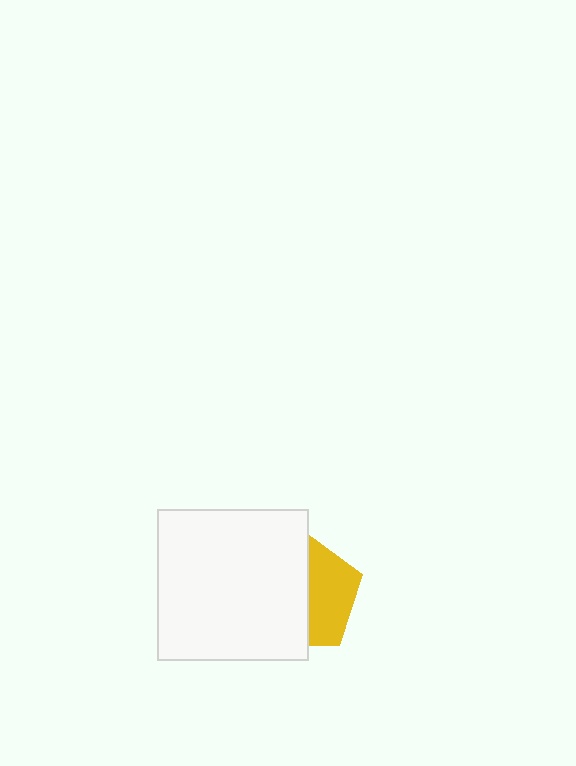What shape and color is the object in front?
The object in front is a white square.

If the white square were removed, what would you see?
You would see the complete yellow pentagon.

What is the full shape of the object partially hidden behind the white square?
The partially hidden object is a yellow pentagon.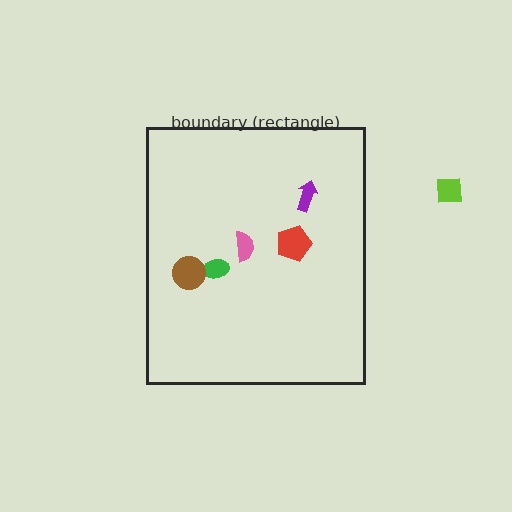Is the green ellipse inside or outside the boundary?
Inside.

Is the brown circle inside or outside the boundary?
Inside.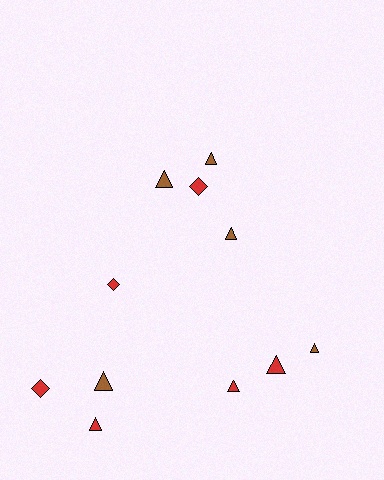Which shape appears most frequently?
Triangle, with 8 objects.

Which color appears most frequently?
Red, with 6 objects.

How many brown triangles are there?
There are 5 brown triangles.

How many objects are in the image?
There are 11 objects.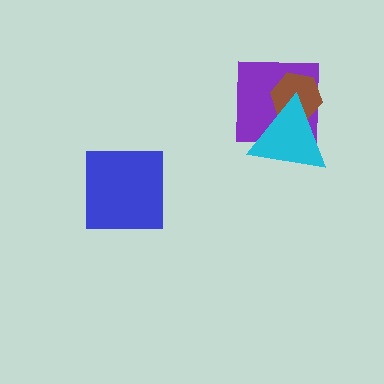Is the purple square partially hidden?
Yes, it is partially covered by another shape.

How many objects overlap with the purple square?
2 objects overlap with the purple square.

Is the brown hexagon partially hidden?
Yes, it is partially covered by another shape.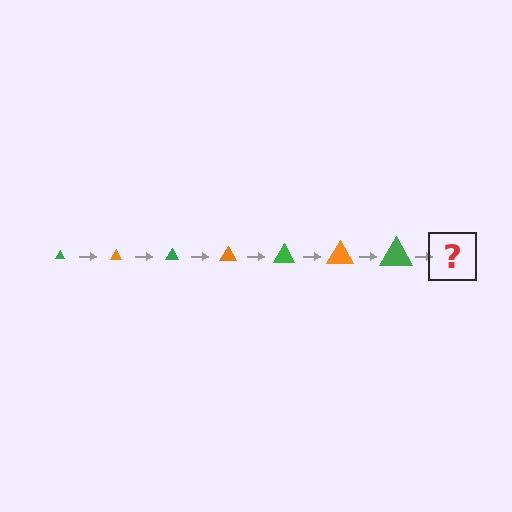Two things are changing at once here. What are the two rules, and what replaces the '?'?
The two rules are that the triangle grows larger each step and the color cycles through green and orange. The '?' should be an orange triangle, larger than the previous one.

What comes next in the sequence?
The next element should be an orange triangle, larger than the previous one.